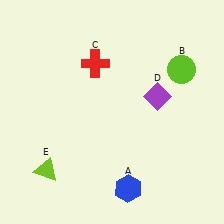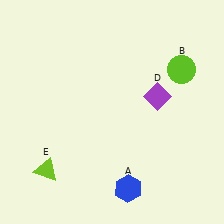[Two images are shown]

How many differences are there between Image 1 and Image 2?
There is 1 difference between the two images.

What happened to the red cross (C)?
The red cross (C) was removed in Image 2. It was in the top-left area of Image 1.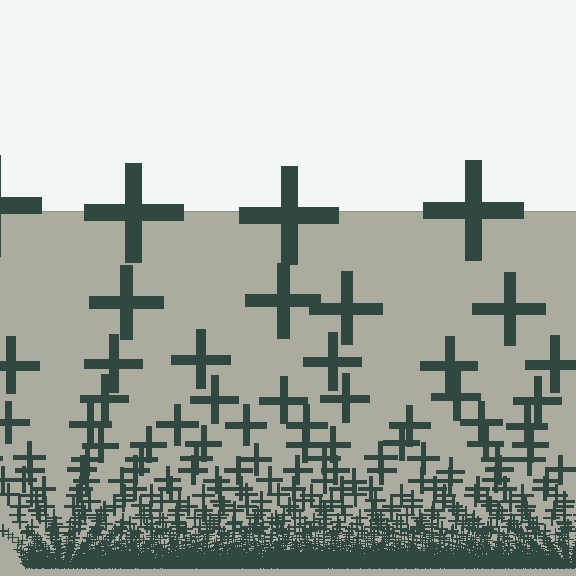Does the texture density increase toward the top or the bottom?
Density increases toward the bottom.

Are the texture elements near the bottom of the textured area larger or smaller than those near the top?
Smaller. The gradient is inverted — elements near the bottom are smaller and denser.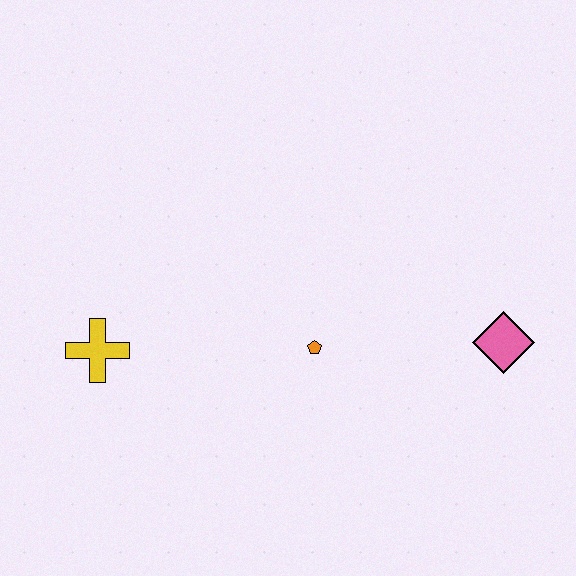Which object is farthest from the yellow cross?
The pink diamond is farthest from the yellow cross.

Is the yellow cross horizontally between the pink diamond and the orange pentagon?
No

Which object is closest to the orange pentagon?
The pink diamond is closest to the orange pentagon.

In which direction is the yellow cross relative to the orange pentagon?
The yellow cross is to the left of the orange pentagon.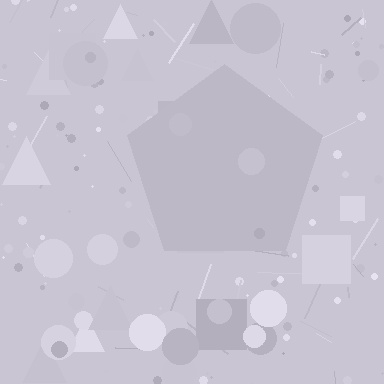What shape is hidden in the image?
A pentagon is hidden in the image.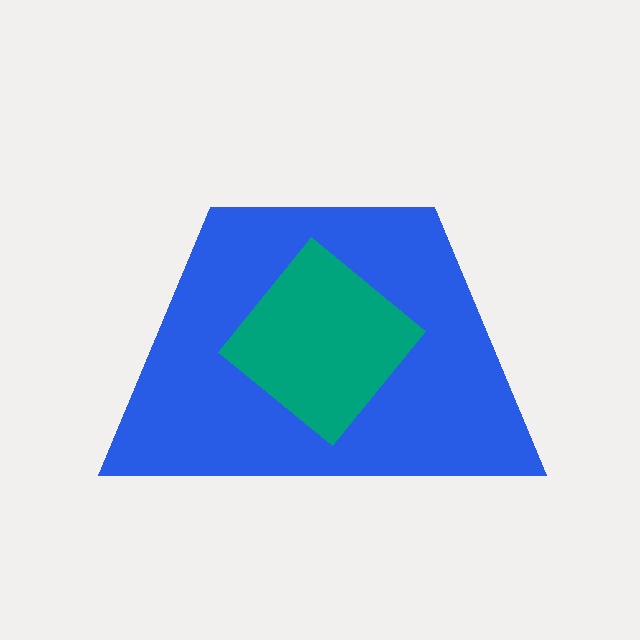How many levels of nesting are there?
2.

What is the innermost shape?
The teal diamond.